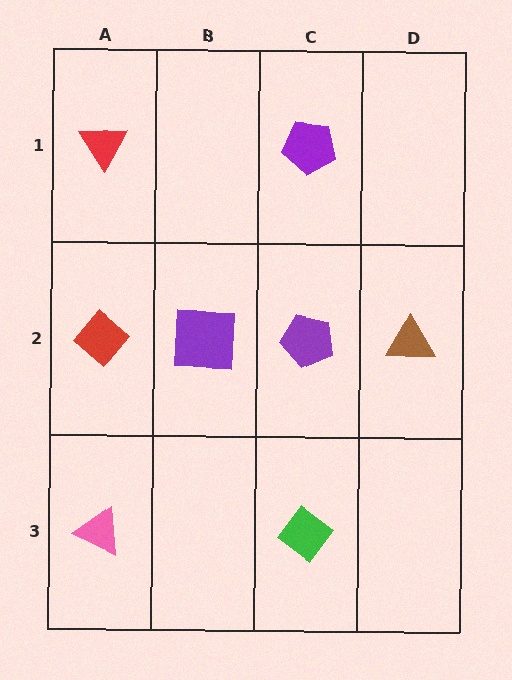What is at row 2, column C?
A purple pentagon.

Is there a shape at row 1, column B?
No, that cell is empty.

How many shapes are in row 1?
2 shapes.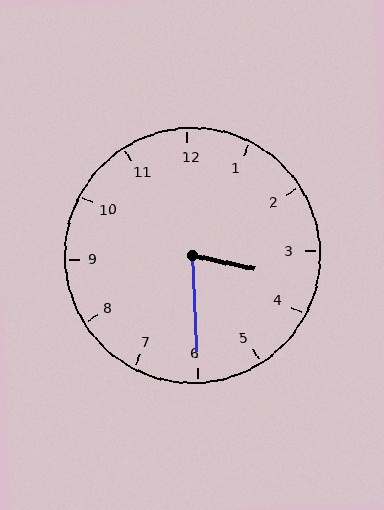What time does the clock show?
3:30.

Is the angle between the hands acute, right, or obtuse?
It is acute.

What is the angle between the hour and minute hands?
Approximately 75 degrees.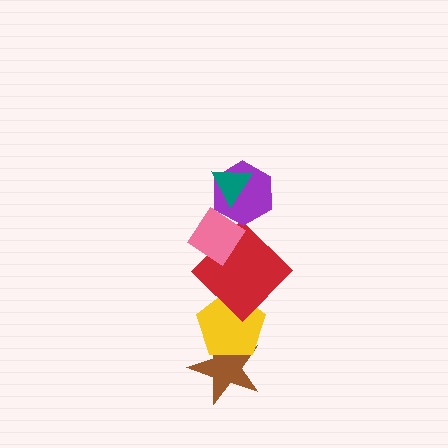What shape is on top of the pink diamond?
The purple hexagon is on top of the pink diamond.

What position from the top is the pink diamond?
The pink diamond is 3rd from the top.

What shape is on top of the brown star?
The yellow pentagon is on top of the brown star.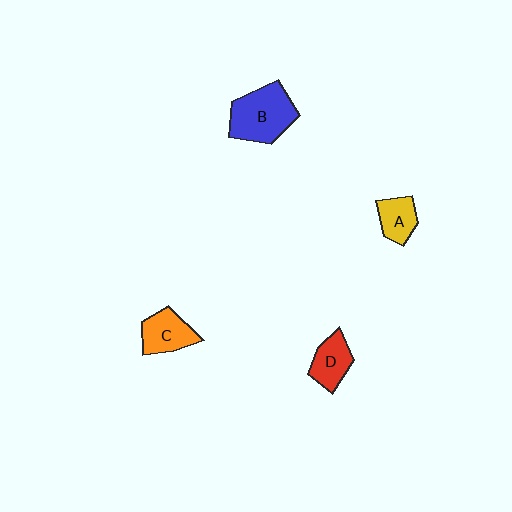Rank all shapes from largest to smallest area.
From largest to smallest: B (blue), C (orange), D (red), A (yellow).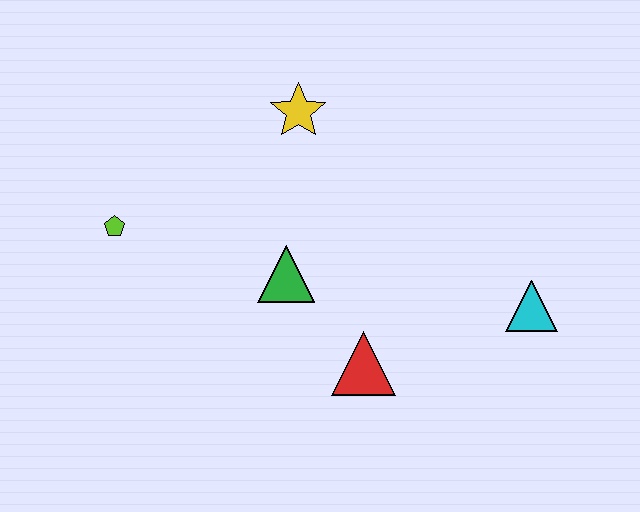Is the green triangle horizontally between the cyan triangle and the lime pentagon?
Yes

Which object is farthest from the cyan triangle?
The lime pentagon is farthest from the cyan triangle.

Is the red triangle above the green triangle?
No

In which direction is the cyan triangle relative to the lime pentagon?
The cyan triangle is to the right of the lime pentagon.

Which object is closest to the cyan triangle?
The red triangle is closest to the cyan triangle.